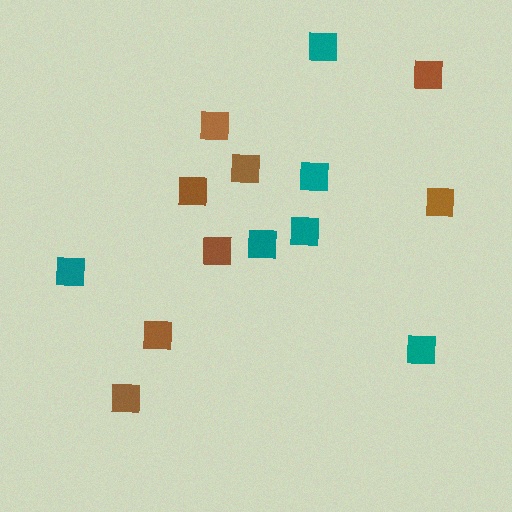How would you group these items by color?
There are 2 groups: one group of teal squares (6) and one group of brown squares (8).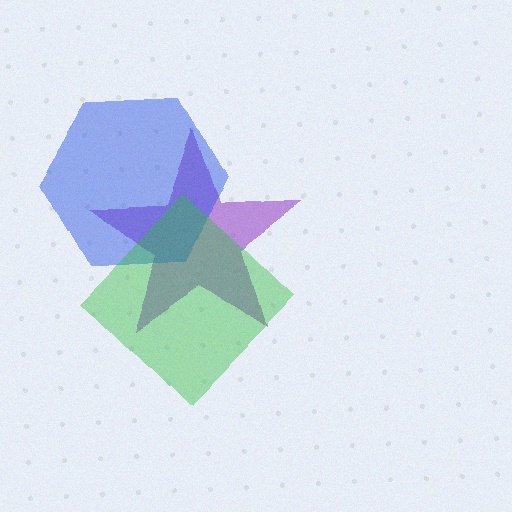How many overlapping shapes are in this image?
There are 3 overlapping shapes in the image.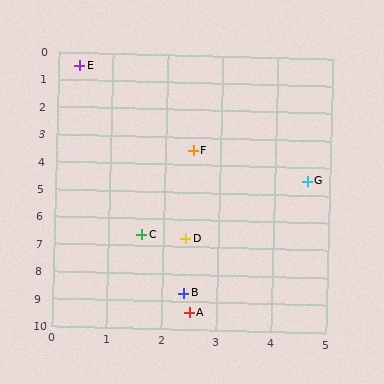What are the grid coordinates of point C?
Point C is at approximately (1.6, 6.6).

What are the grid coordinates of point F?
Point F is at approximately (2.5, 3.5).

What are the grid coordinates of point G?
Point G is at approximately (4.6, 4.5).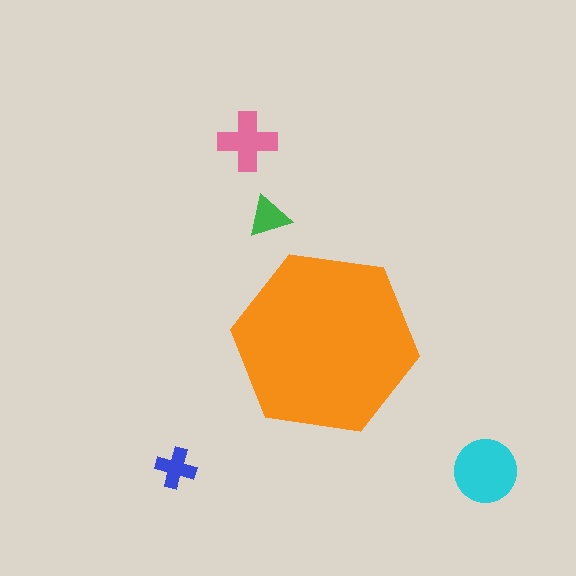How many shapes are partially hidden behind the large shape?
0 shapes are partially hidden.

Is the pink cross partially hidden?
No, the pink cross is fully visible.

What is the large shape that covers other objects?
An orange hexagon.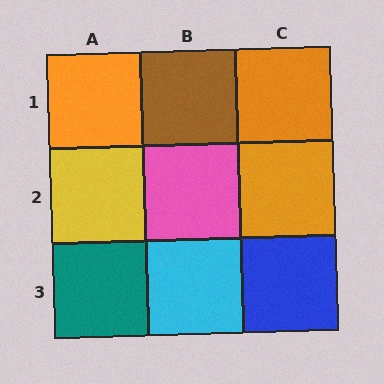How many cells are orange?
3 cells are orange.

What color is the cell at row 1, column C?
Orange.